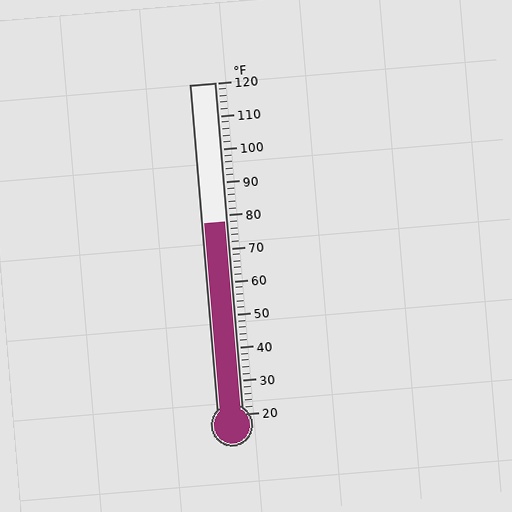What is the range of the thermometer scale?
The thermometer scale ranges from 20°F to 120°F.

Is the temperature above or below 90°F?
The temperature is below 90°F.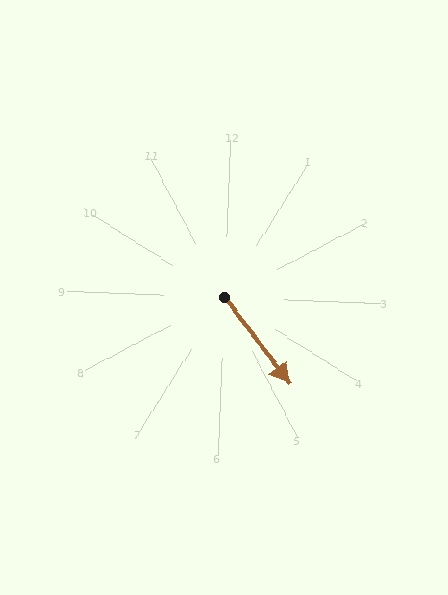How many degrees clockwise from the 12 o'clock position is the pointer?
Approximately 141 degrees.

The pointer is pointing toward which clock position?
Roughly 5 o'clock.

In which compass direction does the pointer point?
Southeast.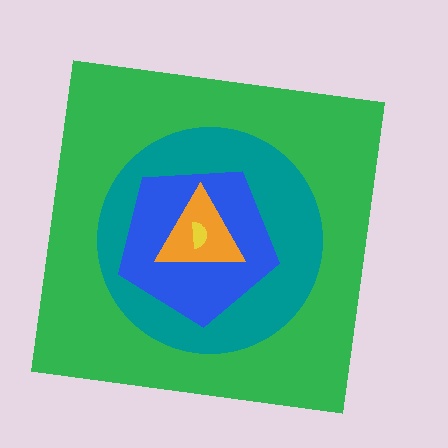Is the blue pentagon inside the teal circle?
Yes.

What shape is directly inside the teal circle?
The blue pentagon.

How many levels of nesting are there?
5.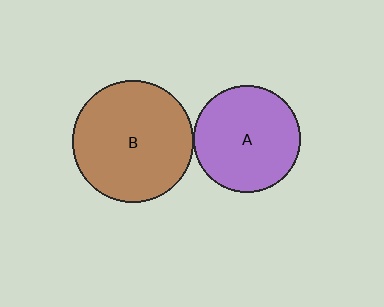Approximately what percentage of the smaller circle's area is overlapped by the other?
Approximately 5%.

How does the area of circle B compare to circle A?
Approximately 1.3 times.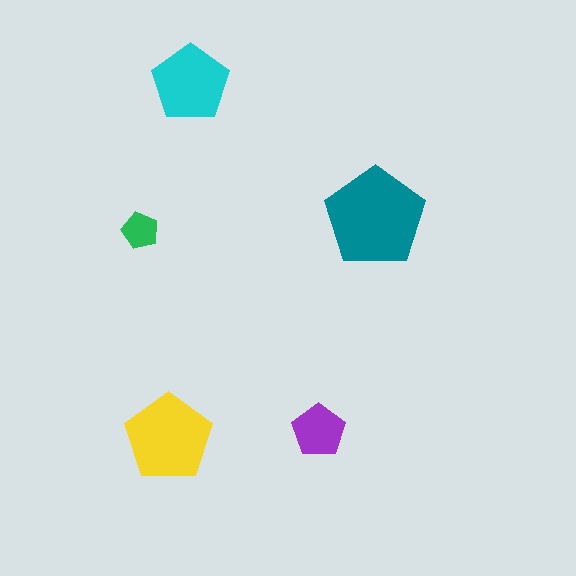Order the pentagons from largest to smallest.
the teal one, the yellow one, the cyan one, the purple one, the green one.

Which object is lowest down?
The yellow pentagon is bottommost.